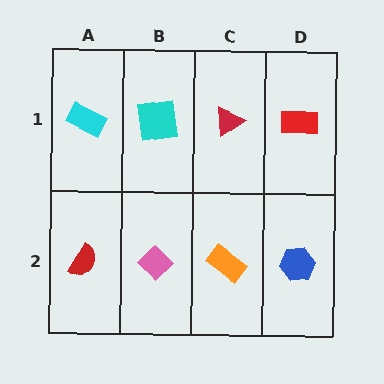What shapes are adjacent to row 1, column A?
A red semicircle (row 2, column A), a cyan square (row 1, column B).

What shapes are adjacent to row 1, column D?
A blue hexagon (row 2, column D), a red triangle (row 1, column C).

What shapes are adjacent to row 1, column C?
An orange rectangle (row 2, column C), a cyan square (row 1, column B), a red rectangle (row 1, column D).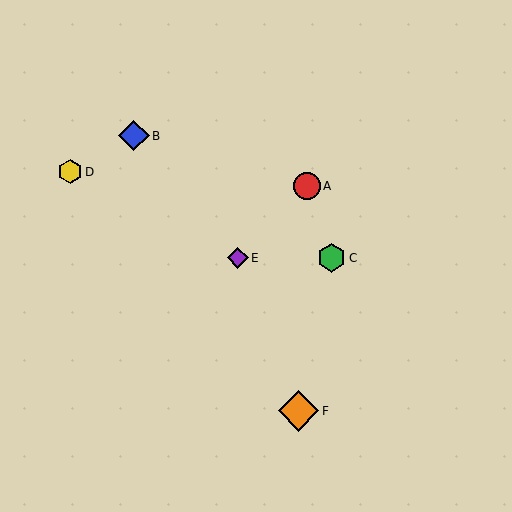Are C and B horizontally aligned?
No, C is at y≈258 and B is at y≈136.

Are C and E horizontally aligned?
Yes, both are at y≈258.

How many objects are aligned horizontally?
2 objects (C, E) are aligned horizontally.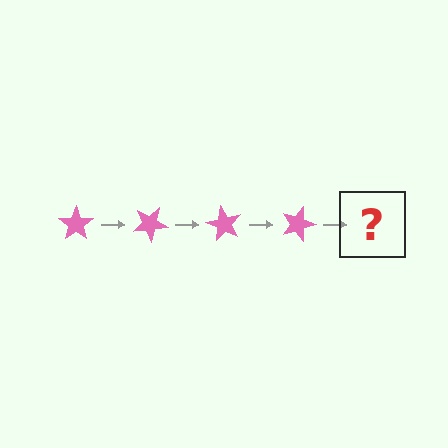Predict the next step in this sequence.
The next step is a pink star rotated 120 degrees.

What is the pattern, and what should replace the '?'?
The pattern is that the star rotates 30 degrees each step. The '?' should be a pink star rotated 120 degrees.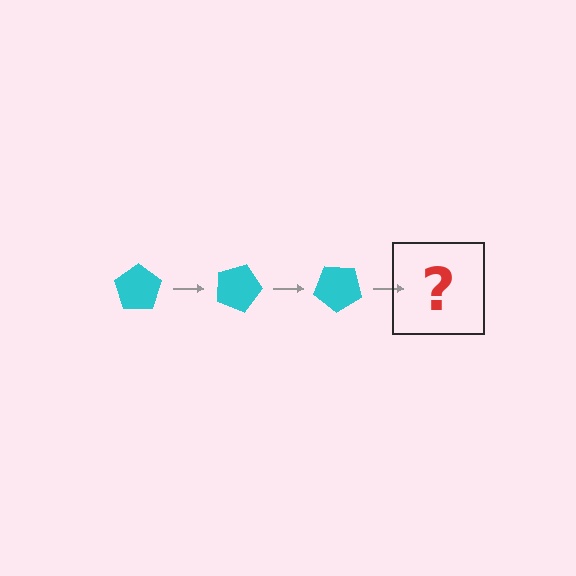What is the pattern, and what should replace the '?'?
The pattern is that the pentagon rotates 20 degrees each step. The '?' should be a cyan pentagon rotated 60 degrees.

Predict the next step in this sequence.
The next step is a cyan pentagon rotated 60 degrees.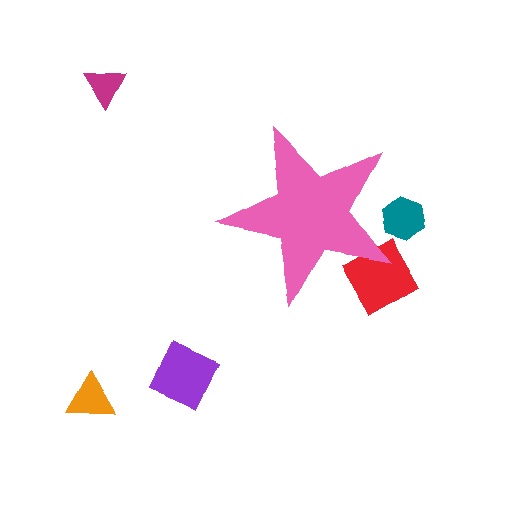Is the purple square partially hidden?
No, the purple square is fully visible.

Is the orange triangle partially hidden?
No, the orange triangle is fully visible.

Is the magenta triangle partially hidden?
No, the magenta triangle is fully visible.